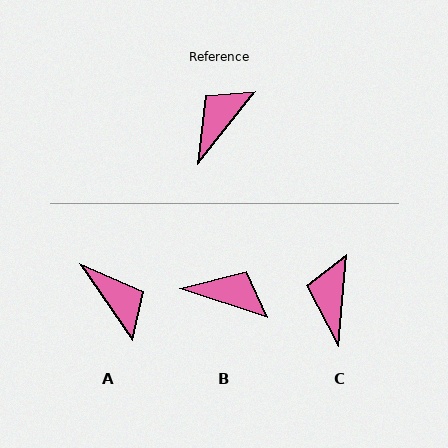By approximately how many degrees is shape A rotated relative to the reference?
Approximately 107 degrees clockwise.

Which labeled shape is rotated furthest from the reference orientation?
A, about 107 degrees away.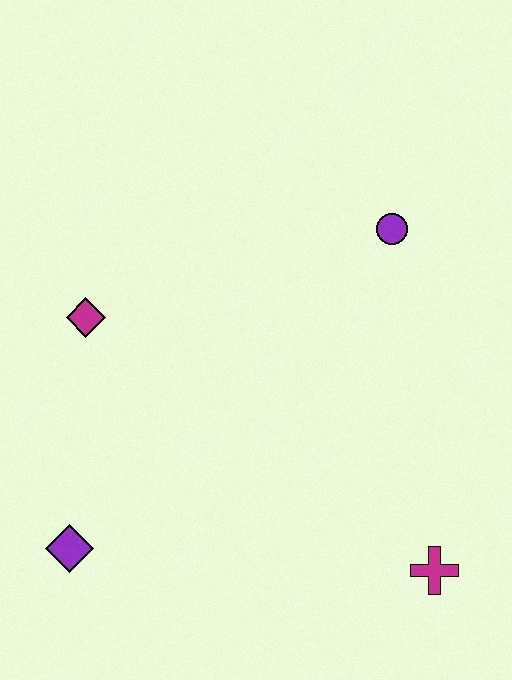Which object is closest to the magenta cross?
The purple circle is closest to the magenta cross.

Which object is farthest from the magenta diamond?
The magenta cross is farthest from the magenta diamond.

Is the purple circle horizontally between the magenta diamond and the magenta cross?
Yes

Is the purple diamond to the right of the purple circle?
No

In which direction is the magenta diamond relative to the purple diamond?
The magenta diamond is above the purple diamond.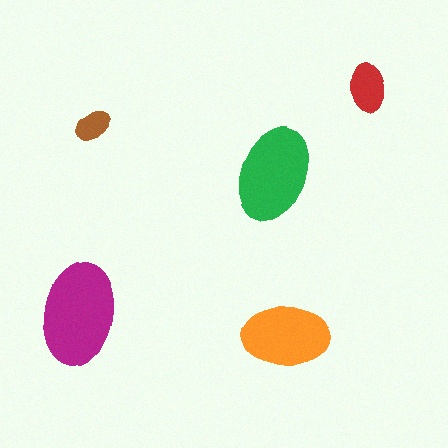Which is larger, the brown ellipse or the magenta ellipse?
The magenta one.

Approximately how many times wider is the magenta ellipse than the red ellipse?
About 2 times wider.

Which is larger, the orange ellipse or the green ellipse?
The green one.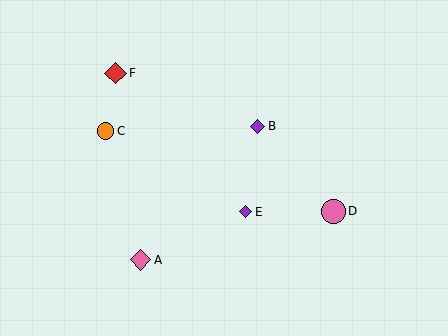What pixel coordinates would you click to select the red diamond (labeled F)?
Click at (115, 73) to select the red diamond F.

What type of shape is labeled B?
Shape B is a purple diamond.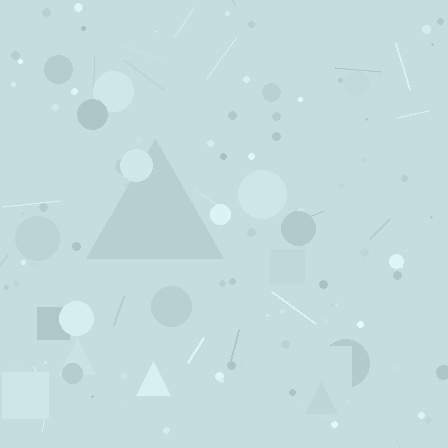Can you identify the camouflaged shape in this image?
The camouflaged shape is a triangle.